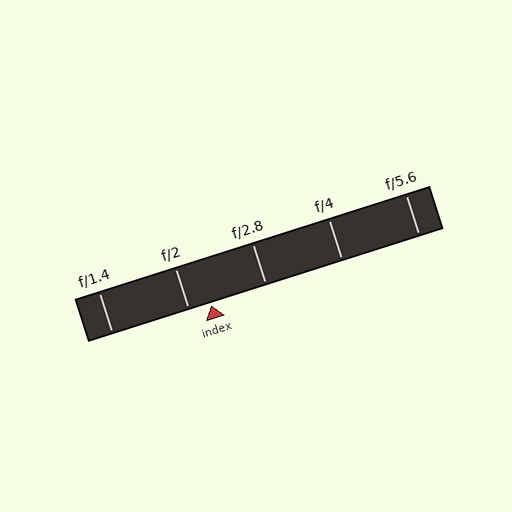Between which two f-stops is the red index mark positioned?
The index mark is between f/2 and f/2.8.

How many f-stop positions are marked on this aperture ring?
There are 5 f-stop positions marked.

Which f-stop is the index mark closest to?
The index mark is closest to f/2.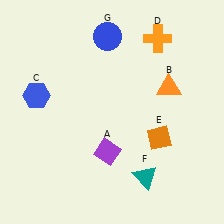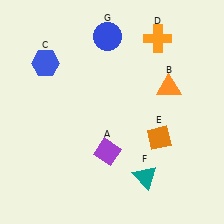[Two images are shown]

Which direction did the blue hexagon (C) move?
The blue hexagon (C) moved up.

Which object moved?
The blue hexagon (C) moved up.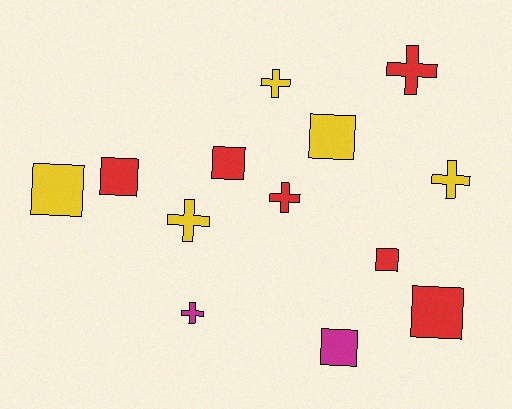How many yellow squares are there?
There are 2 yellow squares.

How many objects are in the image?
There are 13 objects.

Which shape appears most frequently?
Square, with 7 objects.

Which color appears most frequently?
Red, with 6 objects.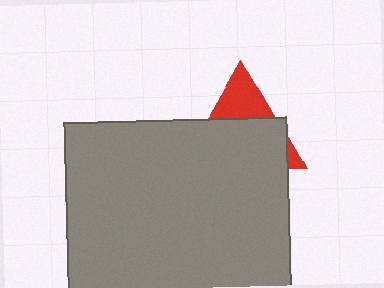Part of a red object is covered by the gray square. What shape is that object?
It is a triangle.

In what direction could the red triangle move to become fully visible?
The red triangle could move up. That would shift it out from behind the gray square entirely.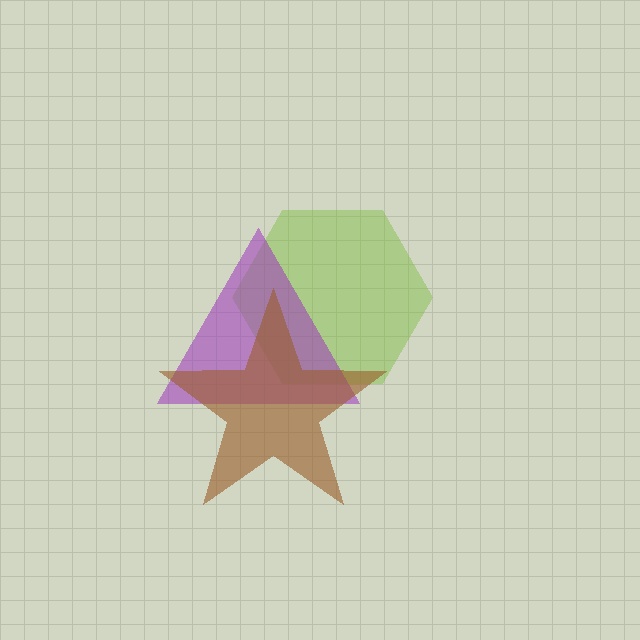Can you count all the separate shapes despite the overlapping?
Yes, there are 3 separate shapes.